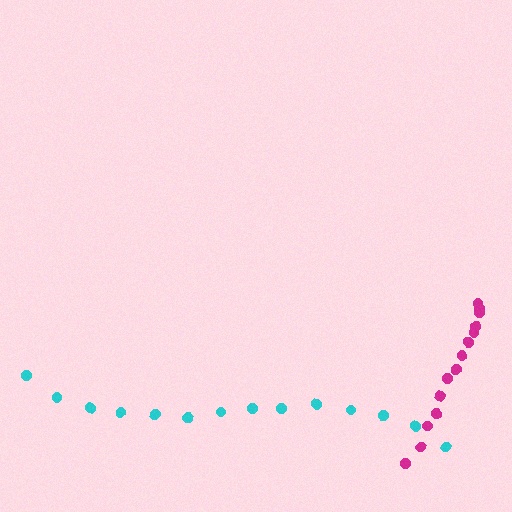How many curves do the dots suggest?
There are 2 distinct paths.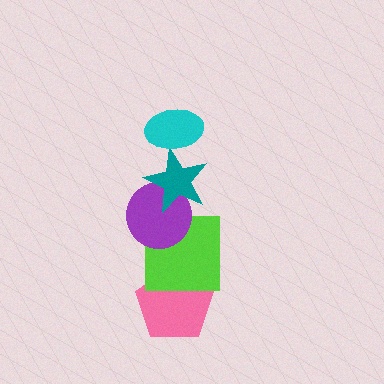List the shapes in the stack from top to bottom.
From top to bottom: the cyan ellipse, the teal star, the purple circle, the lime square, the pink pentagon.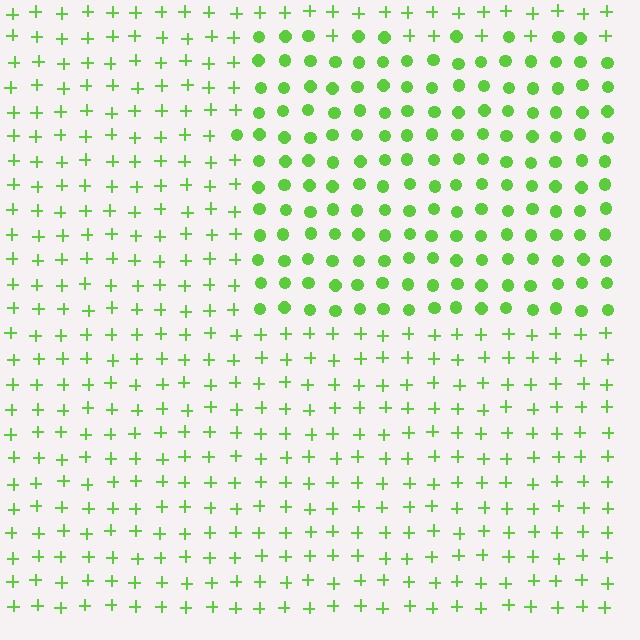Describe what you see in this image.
The image is filled with small lime elements arranged in a uniform grid. A rectangle-shaped region contains circles, while the surrounding area contains plus signs. The boundary is defined purely by the change in element shape.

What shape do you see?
I see a rectangle.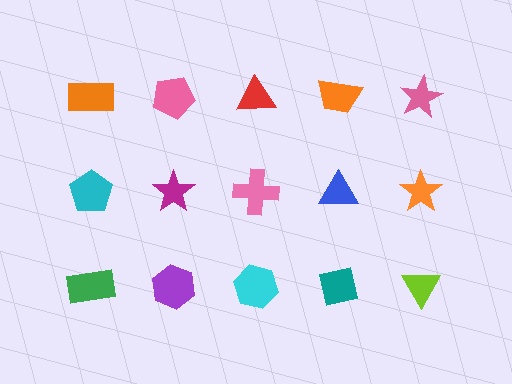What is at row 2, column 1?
A cyan pentagon.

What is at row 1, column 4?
An orange trapezoid.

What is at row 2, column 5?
An orange star.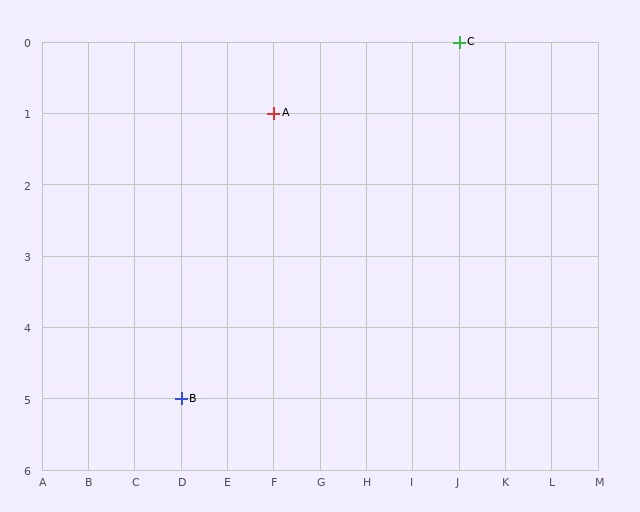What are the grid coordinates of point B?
Point B is at grid coordinates (D, 5).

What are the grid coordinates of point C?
Point C is at grid coordinates (J, 0).